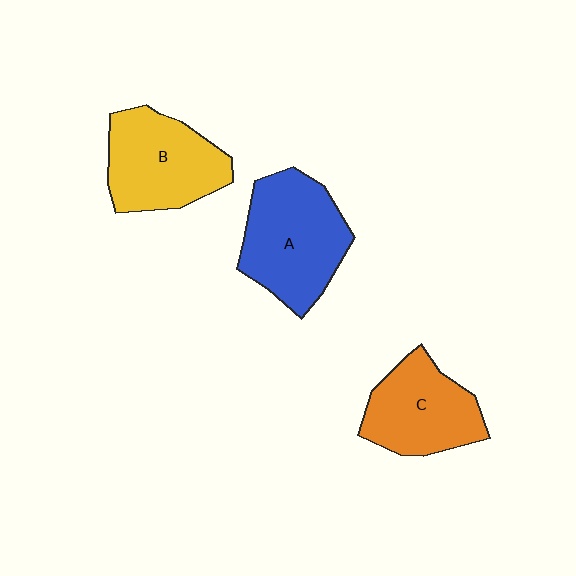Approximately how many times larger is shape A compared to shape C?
Approximately 1.3 times.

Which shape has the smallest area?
Shape C (orange).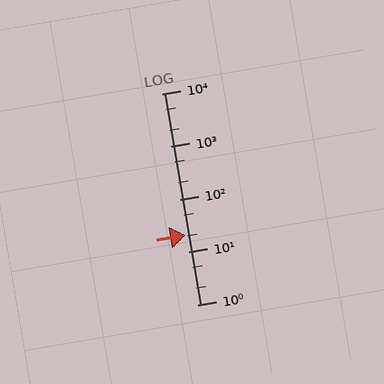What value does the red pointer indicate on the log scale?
The pointer indicates approximately 21.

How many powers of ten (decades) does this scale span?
The scale spans 4 decades, from 1 to 10000.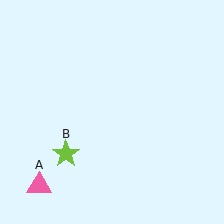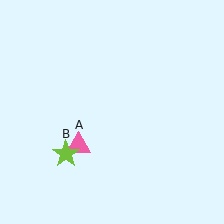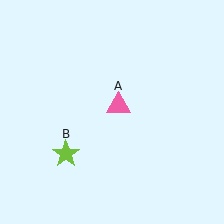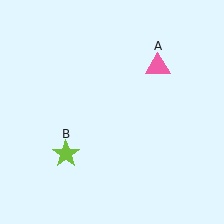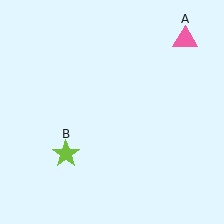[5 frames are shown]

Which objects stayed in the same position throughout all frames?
Lime star (object B) remained stationary.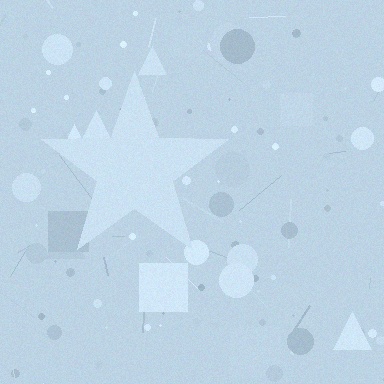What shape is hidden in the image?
A star is hidden in the image.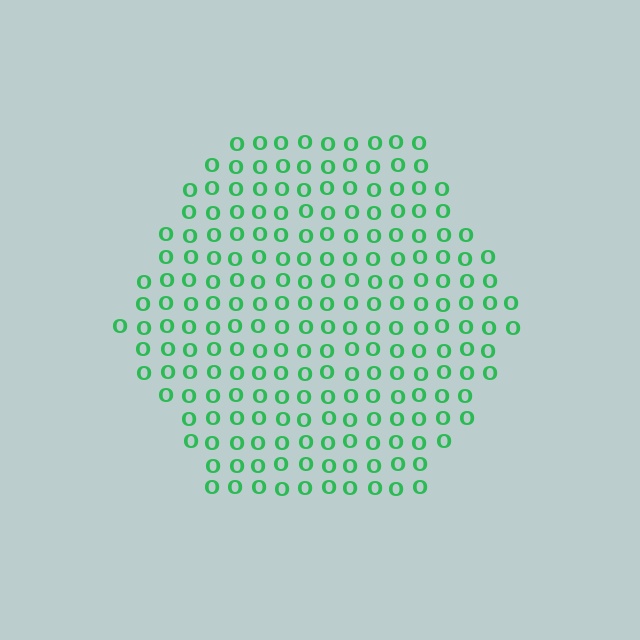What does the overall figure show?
The overall figure shows a hexagon.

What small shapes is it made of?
It is made of small letter O's.